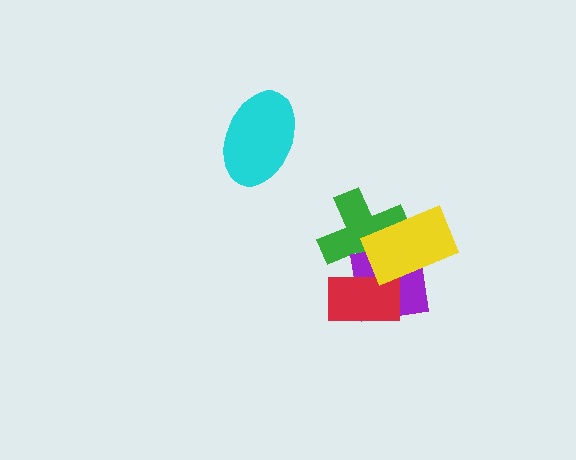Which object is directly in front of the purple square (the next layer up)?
The red rectangle is directly in front of the purple square.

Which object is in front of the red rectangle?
The yellow rectangle is in front of the red rectangle.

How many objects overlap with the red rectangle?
3 objects overlap with the red rectangle.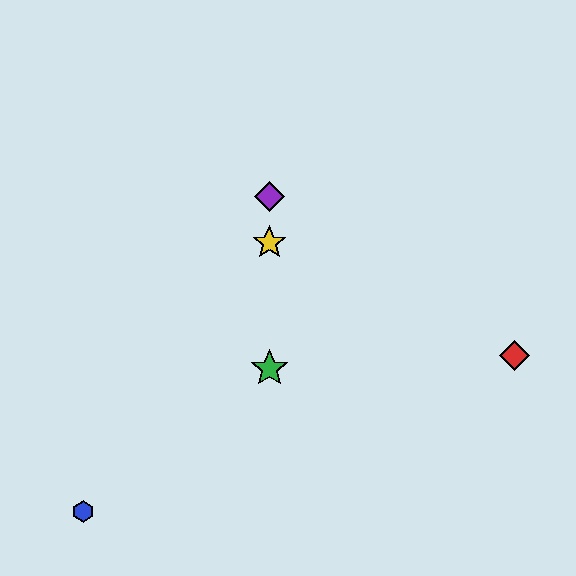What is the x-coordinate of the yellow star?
The yellow star is at x≈269.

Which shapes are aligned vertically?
The green star, the yellow star, the purple diamond are aligned vertically.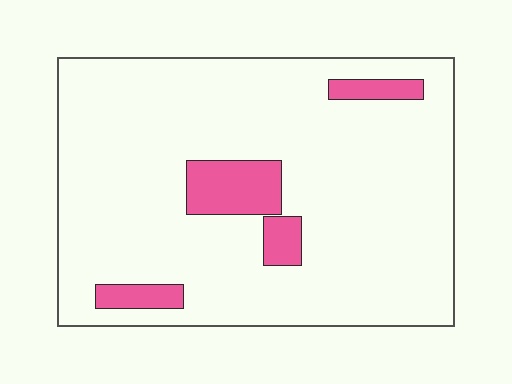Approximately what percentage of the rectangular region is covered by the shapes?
Approximately 10%.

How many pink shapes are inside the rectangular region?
4.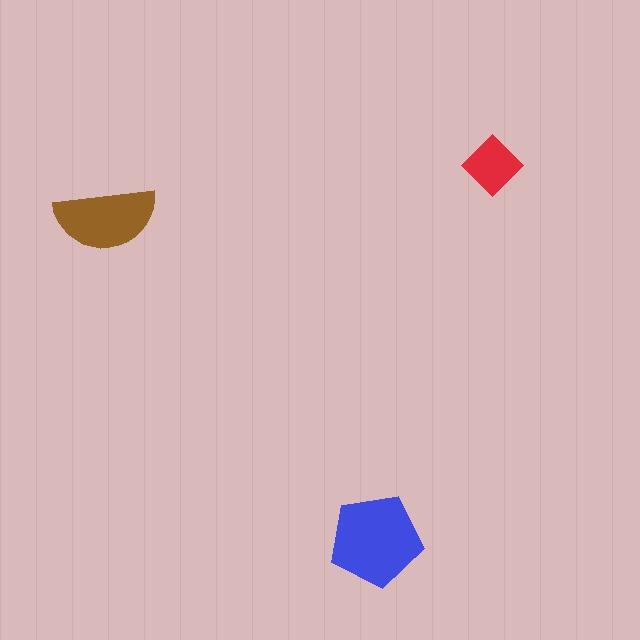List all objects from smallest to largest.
The red diamond, the brown semicircle, the blue pentagon.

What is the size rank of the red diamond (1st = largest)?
3rd.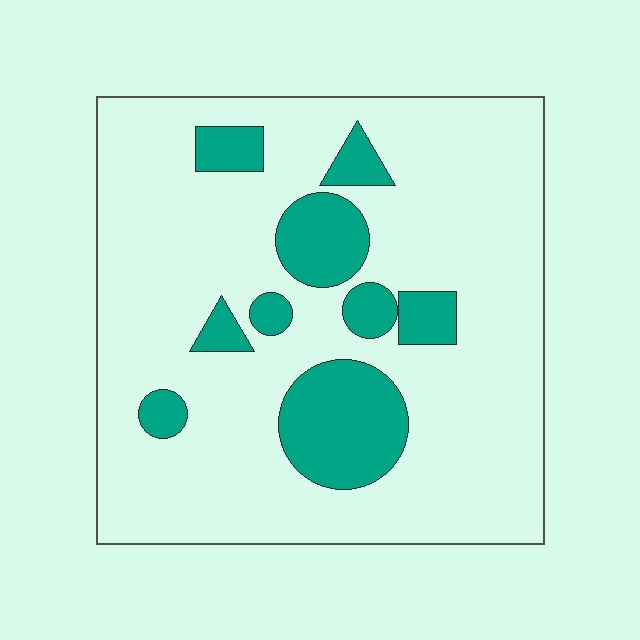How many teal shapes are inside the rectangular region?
9.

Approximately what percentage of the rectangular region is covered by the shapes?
Approximately 20%.